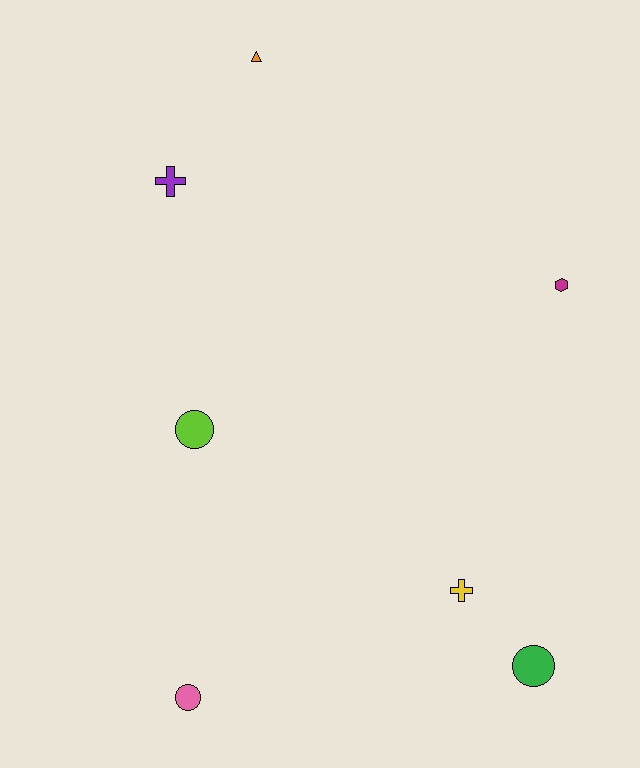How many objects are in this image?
There are 7 objects.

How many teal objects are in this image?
There are no teal objects.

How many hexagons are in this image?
There is 1 hexagon.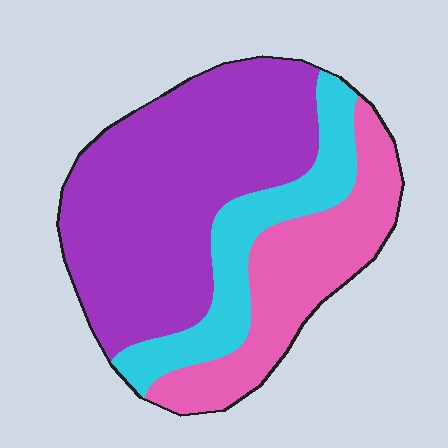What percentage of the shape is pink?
Pink takes up between a sixth and a third of the shape.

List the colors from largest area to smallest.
From largest to smallest: purple, pink, cyan.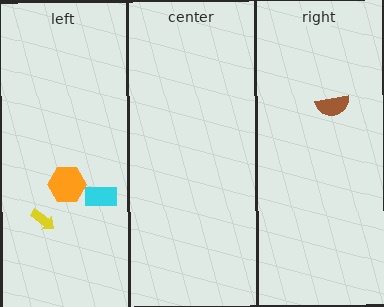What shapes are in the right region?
The brown semicircle.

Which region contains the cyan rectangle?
The left region.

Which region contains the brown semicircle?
The right region.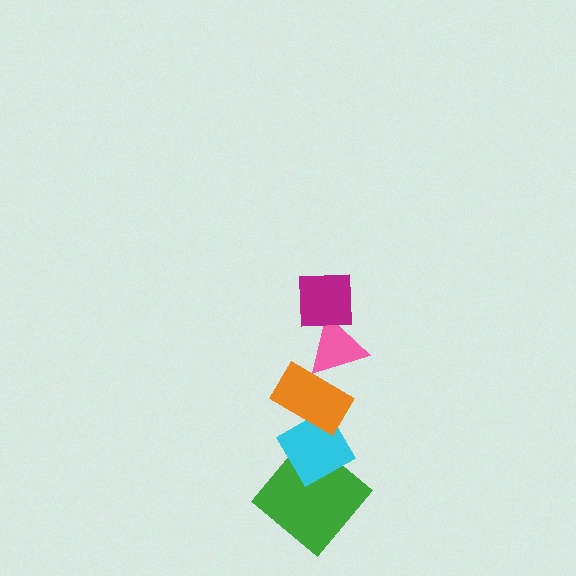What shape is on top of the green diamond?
The cyan diamond is on top of the green diamond.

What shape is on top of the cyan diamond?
The orange rectangle is on top of the cyan diamond.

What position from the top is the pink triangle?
The pink triangle is 2nd from the top.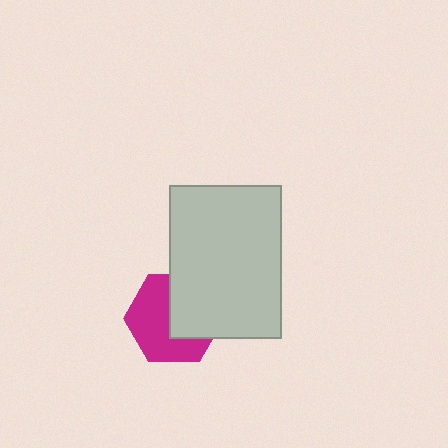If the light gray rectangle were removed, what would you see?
You would see the complete magenta hexagon.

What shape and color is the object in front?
The object in front is a light gray rectangle.